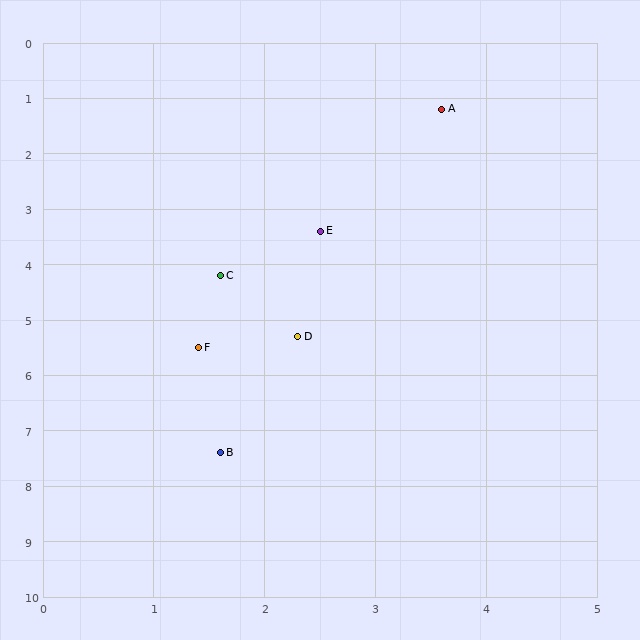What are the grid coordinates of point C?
Point C is at approximately (1.6, 4.2).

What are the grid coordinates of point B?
Point B is at approximately (1.6, 7.4).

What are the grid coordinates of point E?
Point E is at approximately (2.5, 3.4).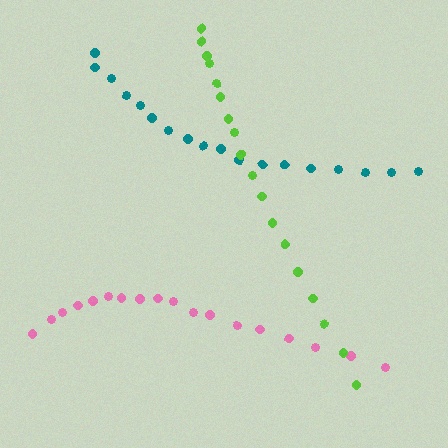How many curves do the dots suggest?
There are 3 distinct paths.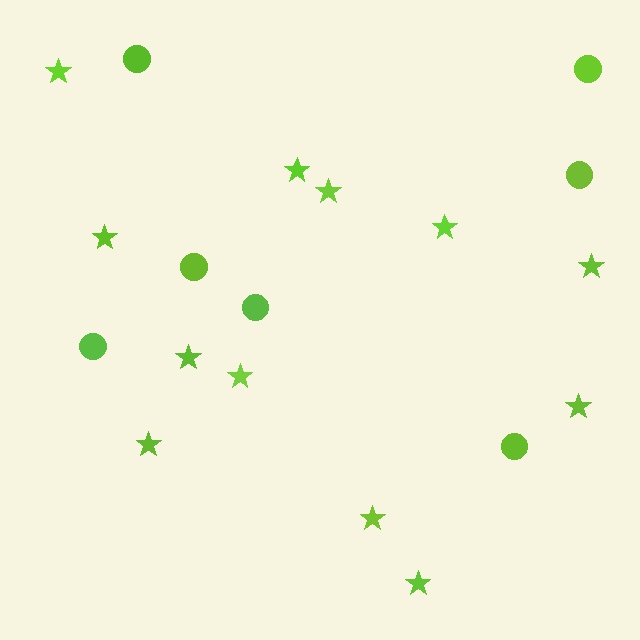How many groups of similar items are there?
There are 2 groups: one group of stars (12) and one group of circles (7).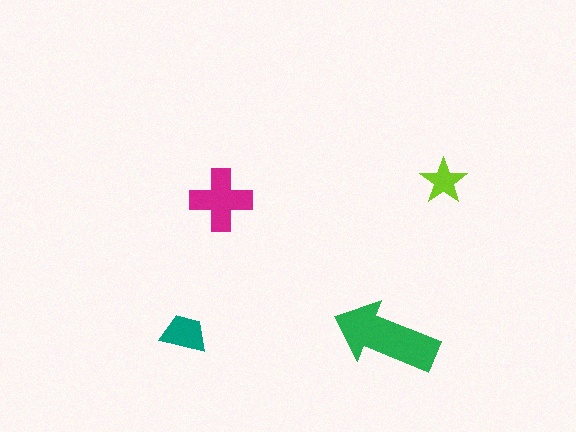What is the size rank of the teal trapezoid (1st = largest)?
3rd.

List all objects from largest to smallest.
The green arrow, the magenta cross, the teal trapezoid, the lime star.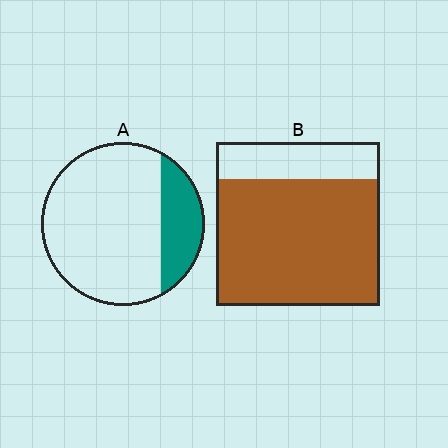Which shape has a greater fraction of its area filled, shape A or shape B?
Shape B.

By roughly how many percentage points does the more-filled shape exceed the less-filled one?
By roughly 55 percentage points (B over A).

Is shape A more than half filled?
No.